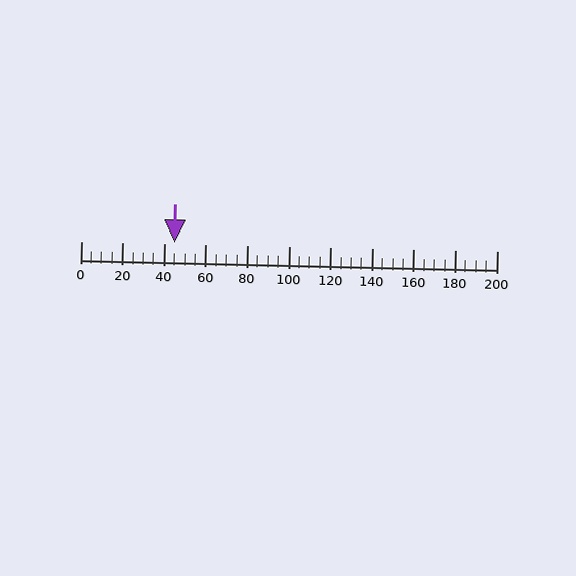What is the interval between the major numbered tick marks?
The major tick marks are spaced 20 units apart.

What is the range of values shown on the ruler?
The ruler shows values from 0 to 200.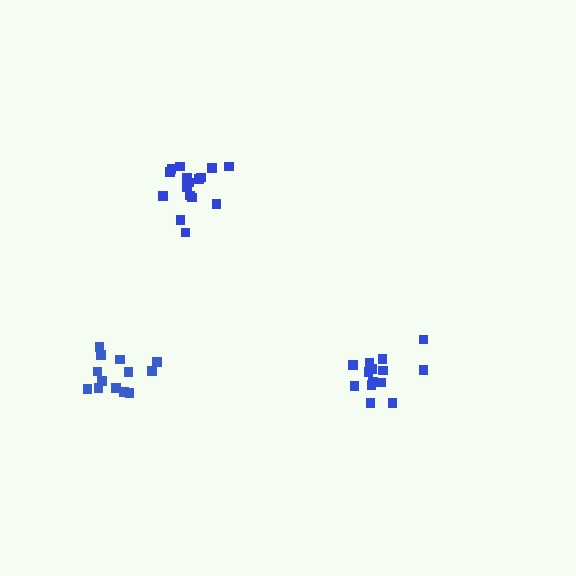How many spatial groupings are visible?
There are 3 spatial groupings.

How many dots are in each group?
Group 1: 13 dots, Group 2: 14 dots, Group 3: 17 dots (44 total).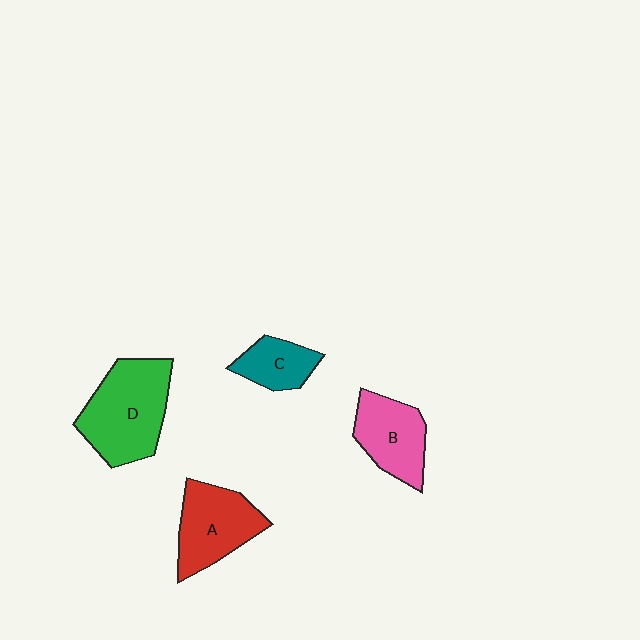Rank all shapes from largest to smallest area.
From largest to smallest: D (green), A (red), B (pink), C (teal).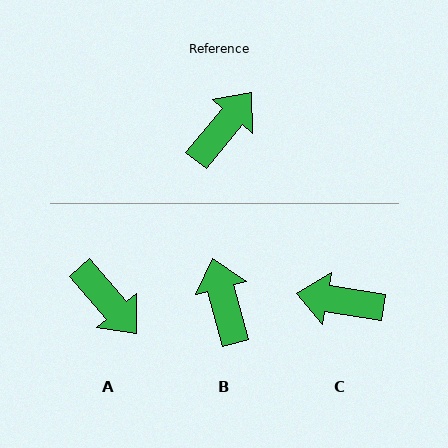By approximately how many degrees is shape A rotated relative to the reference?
Approximately 100 degrees clockwise.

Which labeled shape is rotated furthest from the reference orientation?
C, about 120 degrees away.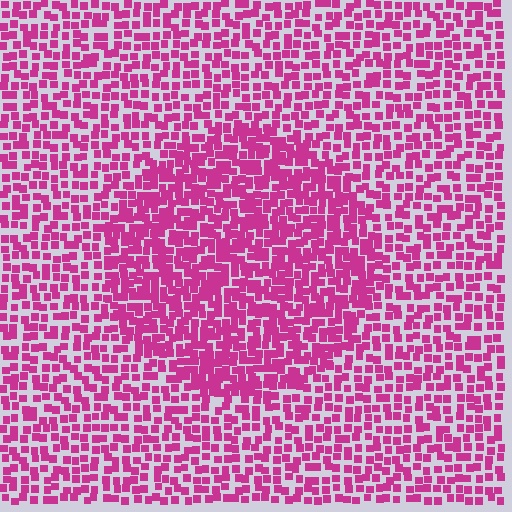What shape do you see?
I see a circle.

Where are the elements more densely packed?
The elements are more densely packed inside the circle boundary.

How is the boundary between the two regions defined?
The boundary is defined by a change in element density (approximately 1.6x ratio). All elements are the same color, size, and shape.